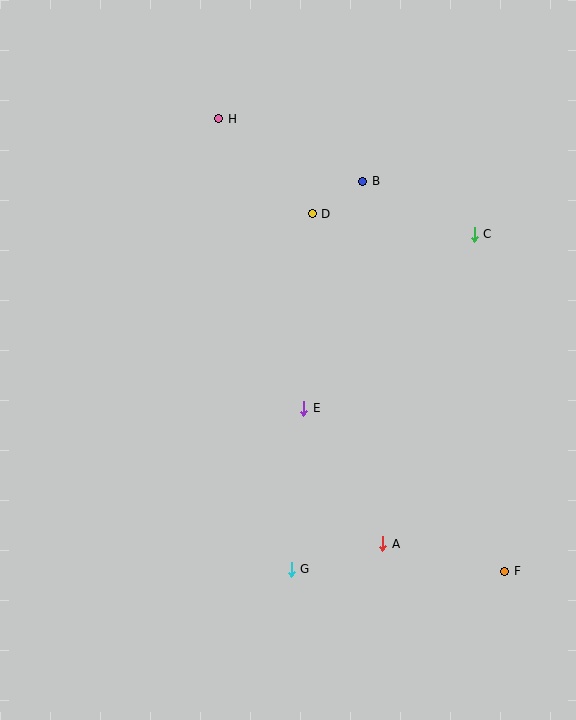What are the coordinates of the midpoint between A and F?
The midpoint between A and F is at (444, 557).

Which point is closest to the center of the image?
Point E at (304, 408) is closest to the center.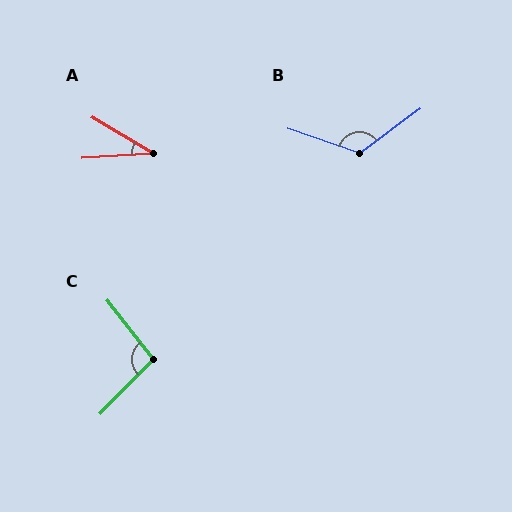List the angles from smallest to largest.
A (33°), C (97°), B (125°).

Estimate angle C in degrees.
Approximately 97 degrees.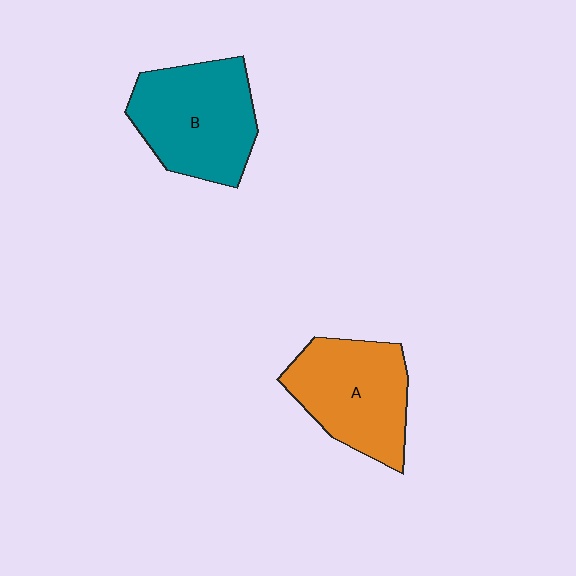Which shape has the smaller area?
Shape A (orange).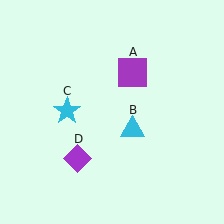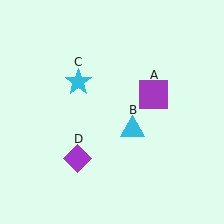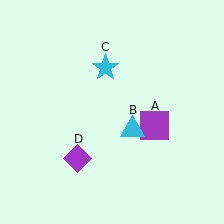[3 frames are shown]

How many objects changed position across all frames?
2 objects changed position: purple square (object A), cyan star (object C).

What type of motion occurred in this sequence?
The purple square (object A), cyan star (object C) rotated clockwise around the center of the scene.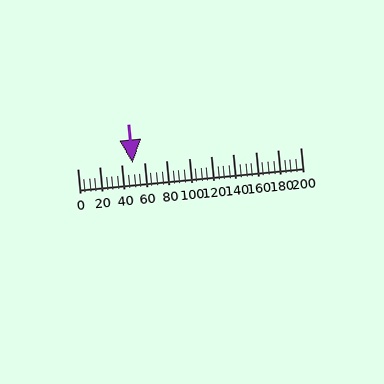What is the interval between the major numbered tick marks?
The major tick marks are spaced 20 units apart.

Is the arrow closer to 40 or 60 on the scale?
The arrow is closer to 40.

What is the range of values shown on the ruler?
The ruler shows values from 0 to 200.